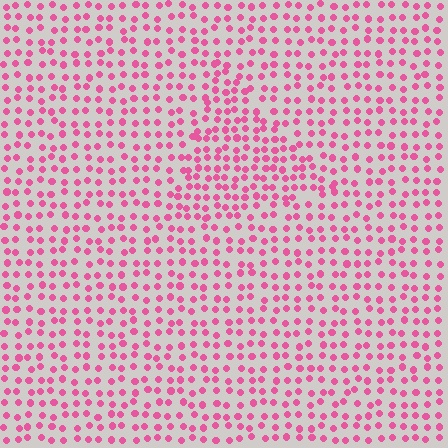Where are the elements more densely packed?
The elements are more densely packed inside the triangle boundary.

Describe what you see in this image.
The image contains small pink elements arranged at two different densities. A triangle-shaped region is visible where the elements are more densely packed than the surrounding area.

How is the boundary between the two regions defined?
The boundary is defined by a change in element density (approximately 1.5x ratio). All elements are the same color, size, and shape.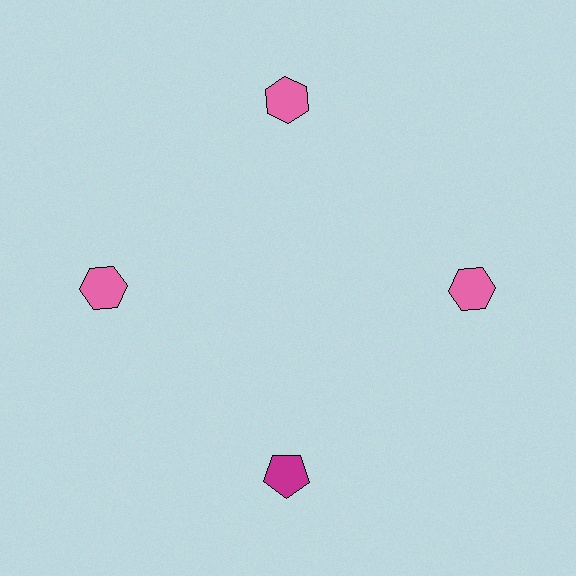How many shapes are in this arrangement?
There are 4 shapes arranged in a ring pattern.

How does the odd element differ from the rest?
It differs in both color (magenta instead of pink) and shape (pentagon instead of hexagon).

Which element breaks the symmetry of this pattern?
The magenta pentagon at roughly the 6 o'clock position breaks the symmetry. All other shapes are pink hexagons.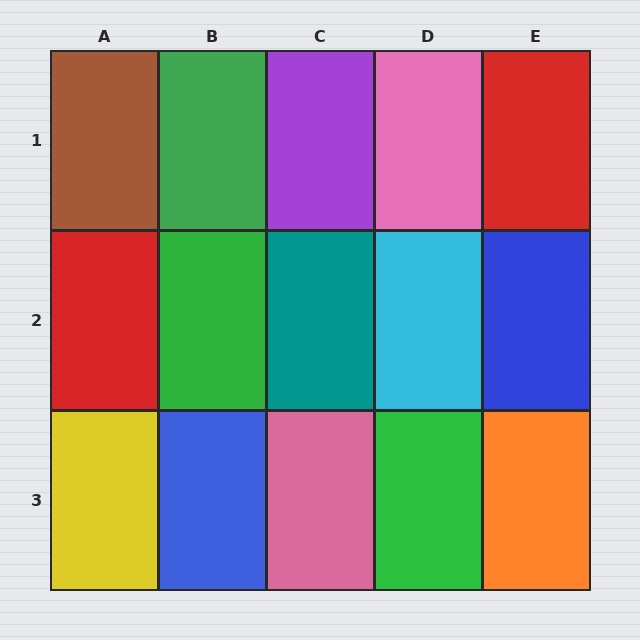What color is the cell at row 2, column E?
Blue.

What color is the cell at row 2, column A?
Red.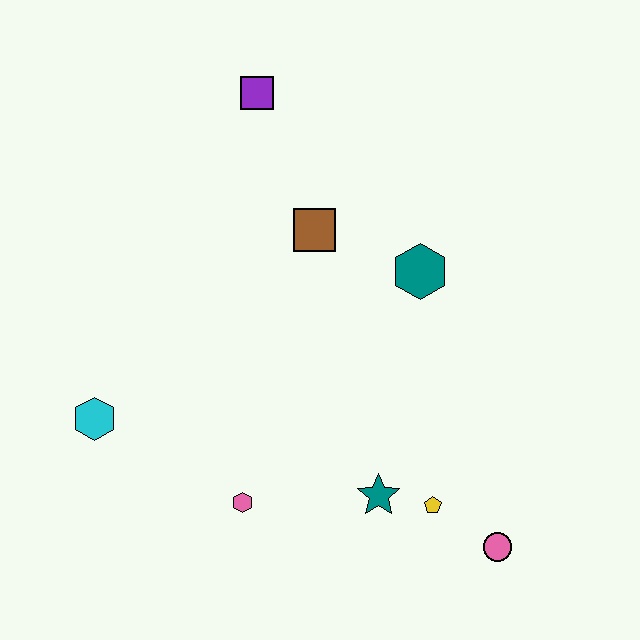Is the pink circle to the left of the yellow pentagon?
No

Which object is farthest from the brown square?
The pink circle is farthest from the brown square.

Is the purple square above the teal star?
Yes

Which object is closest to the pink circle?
The yellow pentagon is closest to the pink circle.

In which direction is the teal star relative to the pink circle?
The teal star is to the left of the pink circle.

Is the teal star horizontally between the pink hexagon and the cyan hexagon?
No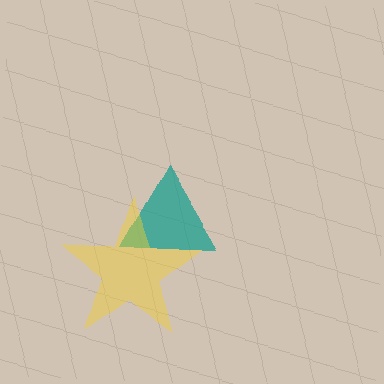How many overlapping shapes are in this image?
There are 2 overlapping shapes in the image.